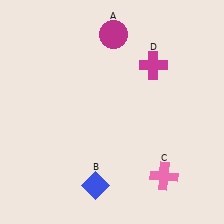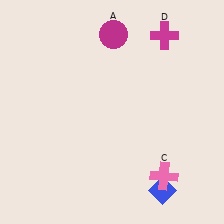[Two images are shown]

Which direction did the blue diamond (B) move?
The blue diamond (B) moved right.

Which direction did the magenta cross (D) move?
The magenta cross (D) moved up.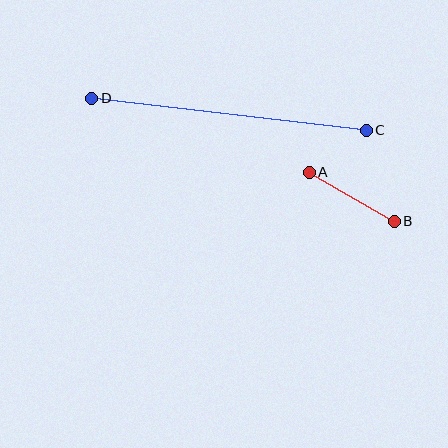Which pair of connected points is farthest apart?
Points C and D are farthest apart.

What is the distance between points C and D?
The distance is approximately 276 pixels.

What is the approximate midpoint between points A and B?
The midpoint is at approximately (352, 197) pixels.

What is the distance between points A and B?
The distance is approximately 98 pixels.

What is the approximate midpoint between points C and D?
The midpoint is at approximately (229, 114) pixels.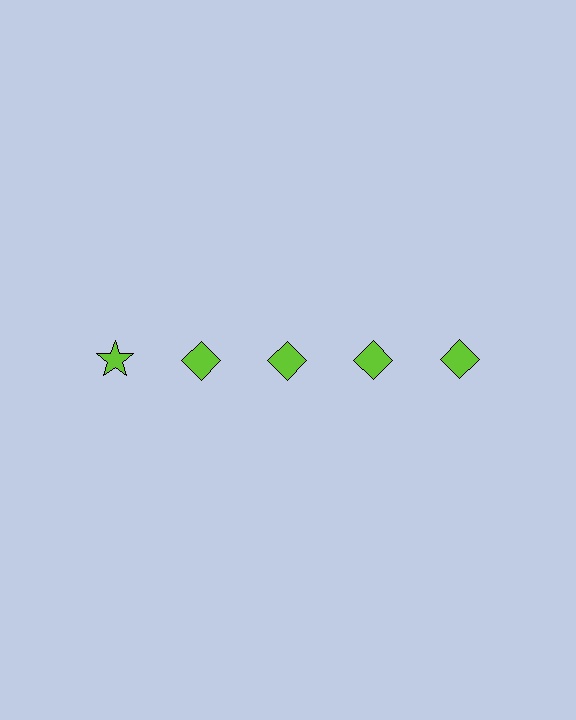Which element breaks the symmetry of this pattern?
The lime star in the top row, leftmost column breaks the symmetry. All other shapes are lime diamonds.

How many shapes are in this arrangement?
There are 5 shapes arranged in a grid pattern.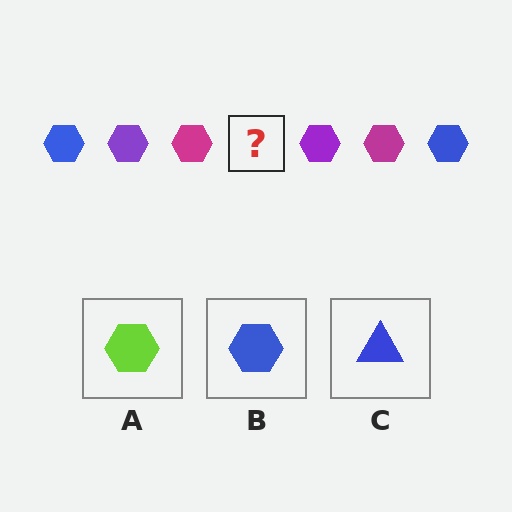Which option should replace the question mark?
Option B.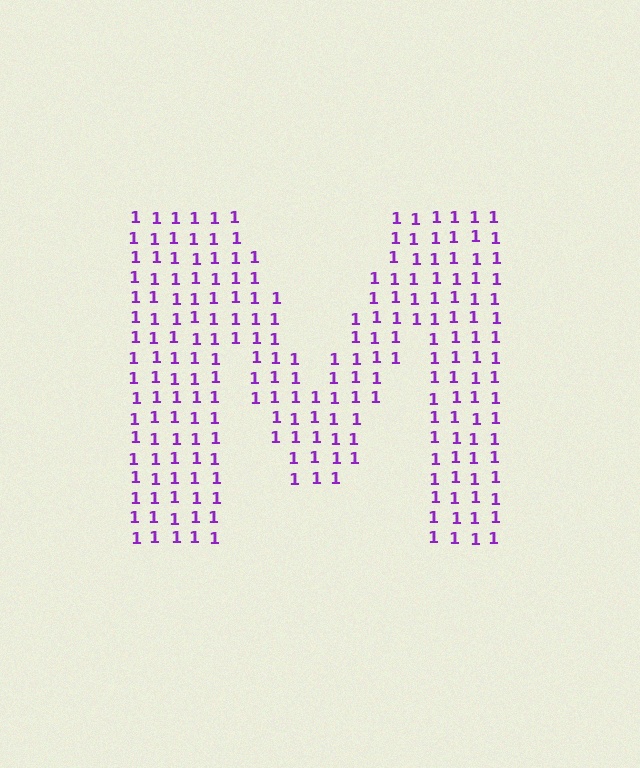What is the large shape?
The large shape is the letter M.